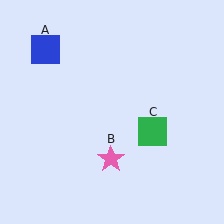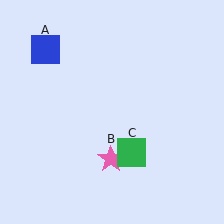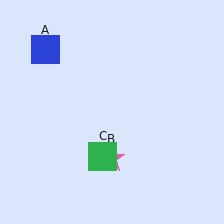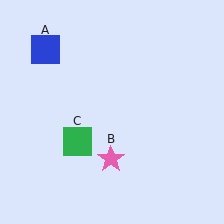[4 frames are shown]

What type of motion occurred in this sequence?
The green square (object C) rotated clockwise around the center of the scene.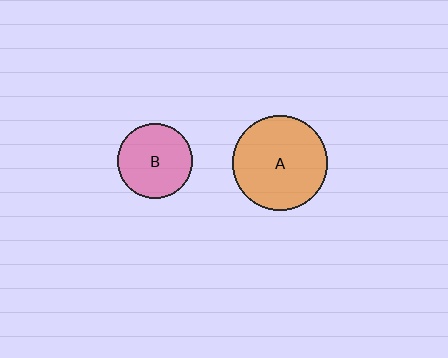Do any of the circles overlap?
No, none of the circles overlap.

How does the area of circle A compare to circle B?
Approximately 1.6 times.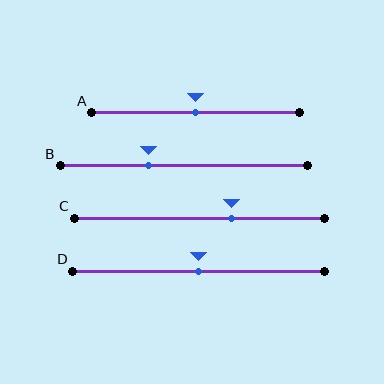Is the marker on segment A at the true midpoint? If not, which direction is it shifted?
Yes, the marker on segment A is at the true midpoint.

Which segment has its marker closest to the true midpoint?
Segment A has its marker closest to the true midpoint.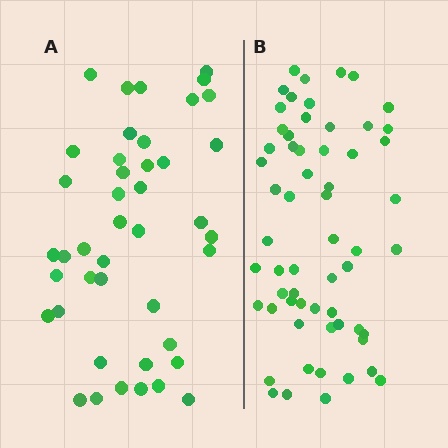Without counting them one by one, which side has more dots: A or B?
Region B (the right region) has more dots.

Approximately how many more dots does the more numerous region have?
Region B has approximately 15 more dots than region A.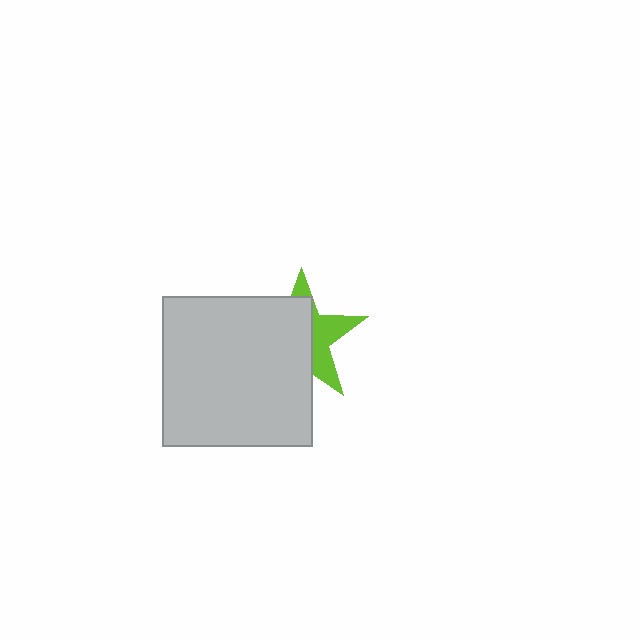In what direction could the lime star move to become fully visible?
The lime star could move right. That would shift it out from behind the light gray square entirely.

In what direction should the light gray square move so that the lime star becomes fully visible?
The light gray square should move left. That is the shortest direction to clear the overlap and leave the lime star fully visible.